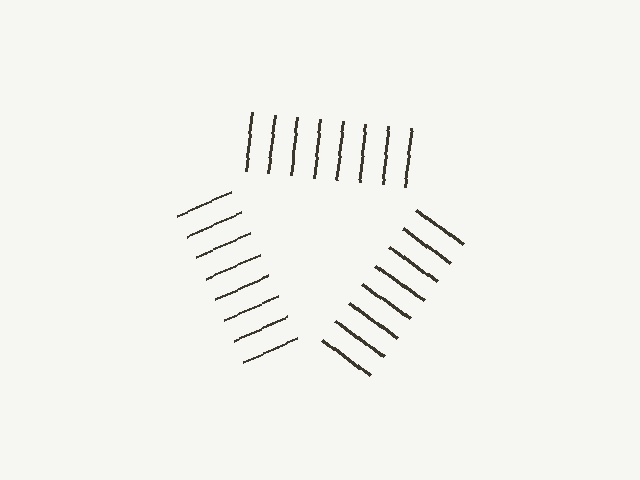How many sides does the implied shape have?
3 sides — the line-ends trace a triangle.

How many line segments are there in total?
24 — 8 along each of the 3 edges.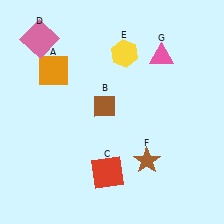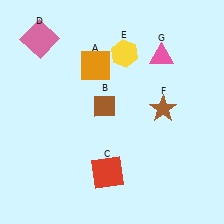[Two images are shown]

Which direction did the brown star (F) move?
The brown star (F) moved up.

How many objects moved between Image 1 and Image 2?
2 objects moved between the two images.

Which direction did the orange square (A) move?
The orange square (A) moved right.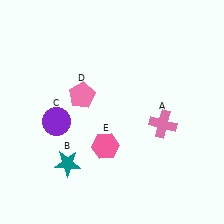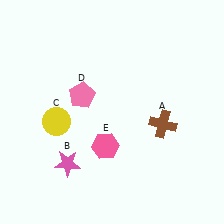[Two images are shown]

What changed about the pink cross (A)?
In Image 1, A is pink. In Image 2, it changed to brown.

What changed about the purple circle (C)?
In Image 1, C is purple. In Image 2, it changed to yellow.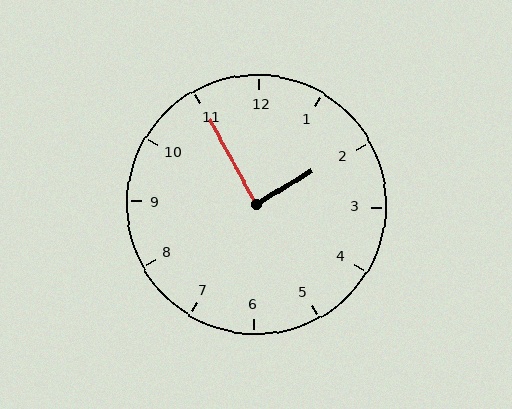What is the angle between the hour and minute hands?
Approximately 88 degrees.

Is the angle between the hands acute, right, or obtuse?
It is right.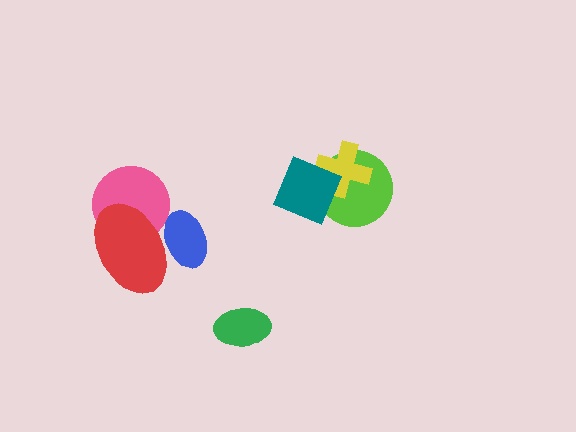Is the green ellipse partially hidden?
No, no other shape covers it.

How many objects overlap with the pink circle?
1 object overlaps with the pink circle.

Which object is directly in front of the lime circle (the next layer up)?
The yellow cross is directly in front of the lime circle.